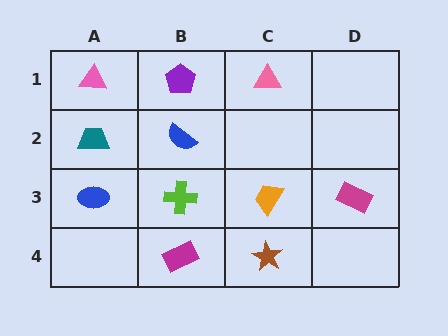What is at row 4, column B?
A magenta rectangle.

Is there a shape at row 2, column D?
No, that cell is empty.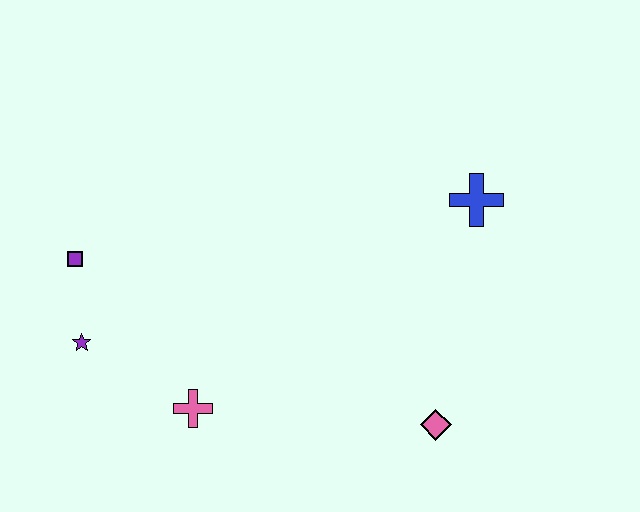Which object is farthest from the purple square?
The blue cross is farthest from the purple square.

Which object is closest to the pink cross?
The purple star is closest to the pink cross.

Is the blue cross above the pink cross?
Yes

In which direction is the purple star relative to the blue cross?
The purple star is to the left of the blue cross.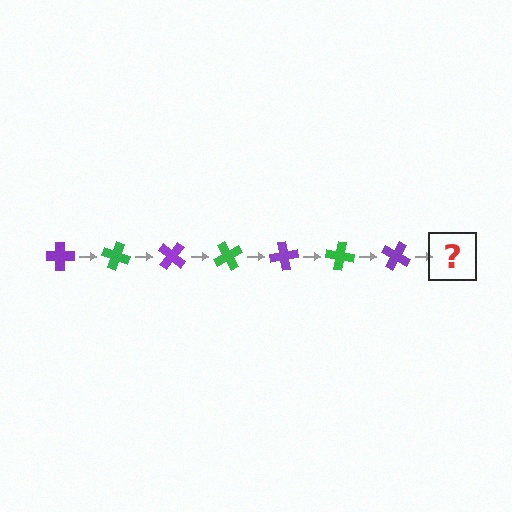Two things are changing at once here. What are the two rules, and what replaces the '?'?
The two rules are that it rotates 20 degrees each step and the color cycles through purple and green. The '?' should be a green cross, rotated 140 degrees from the start.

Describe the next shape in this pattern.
It should be a green cross, rotated 140 degrees from the start.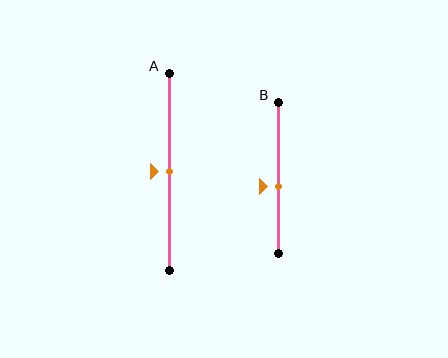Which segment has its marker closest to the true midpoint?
Segment A has its marker closest to the true midpoint.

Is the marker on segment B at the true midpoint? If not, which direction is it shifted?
No, the marker on segment B is shifted downward by about 5% of the segment length.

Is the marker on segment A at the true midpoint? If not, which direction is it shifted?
Yes, the marker on segment A is at the true midpoint.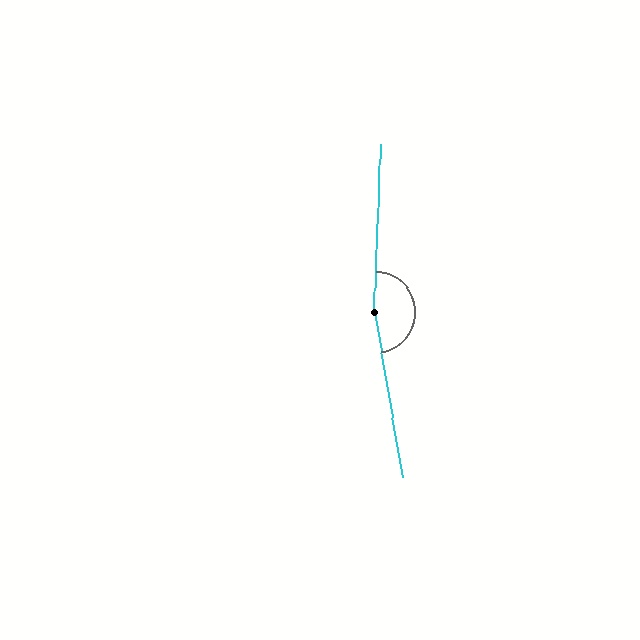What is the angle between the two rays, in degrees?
Approximately 169 degrees.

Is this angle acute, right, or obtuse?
It is obtuse.